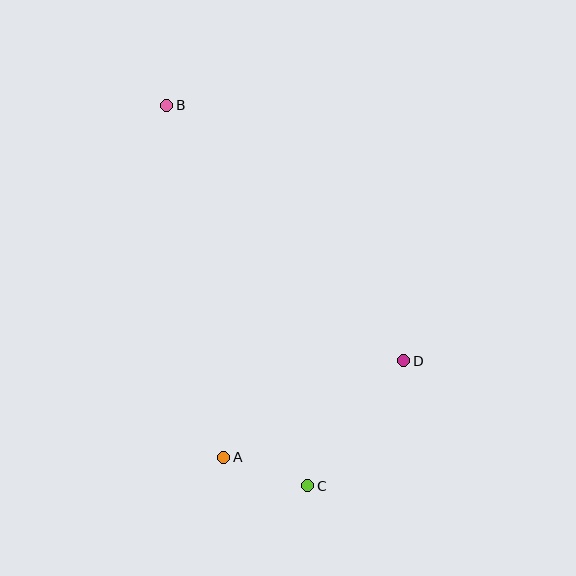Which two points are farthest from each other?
Points B and C are farthest from each other.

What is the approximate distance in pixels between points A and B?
The distance between A and B is approximately 356 pixels.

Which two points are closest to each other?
Points A and C are closest to each other.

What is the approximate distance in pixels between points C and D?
The distance between C and D is approximately 158 pixels.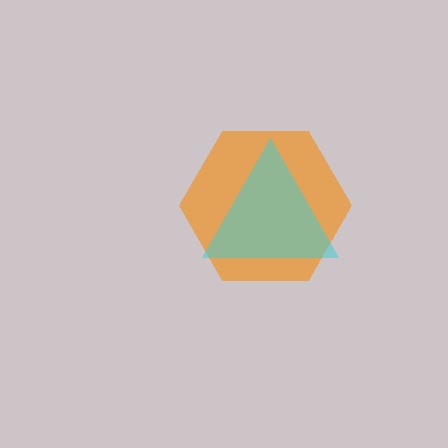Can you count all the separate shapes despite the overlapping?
Yes, there are 2 separate shapes.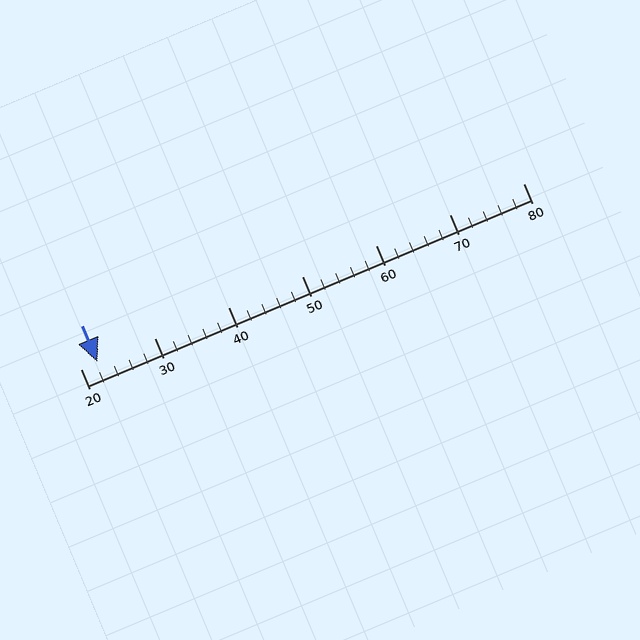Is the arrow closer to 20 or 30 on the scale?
The arrow is closer to 20.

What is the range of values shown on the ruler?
The ruler shows values from 20 to 80.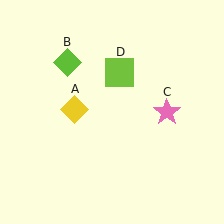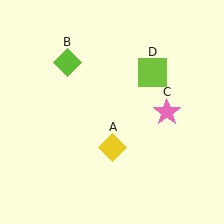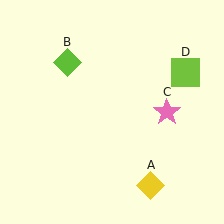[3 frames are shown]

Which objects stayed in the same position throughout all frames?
Lime diamond (object B) and pink star (object C) remained stationary.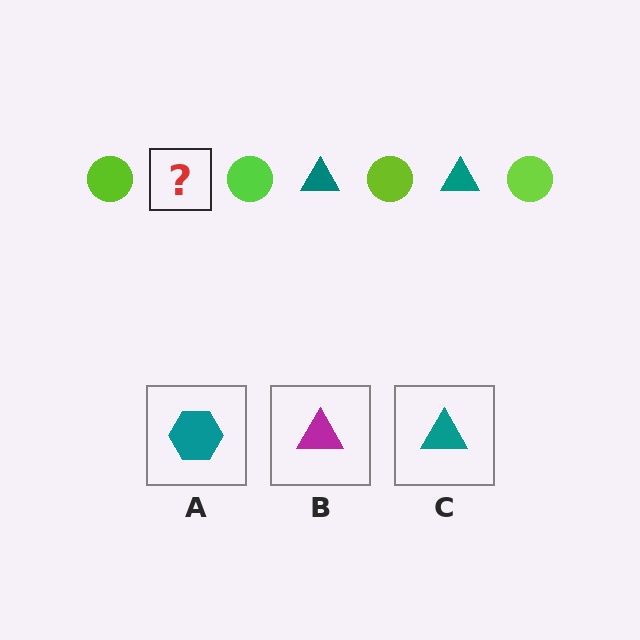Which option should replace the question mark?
Option C.